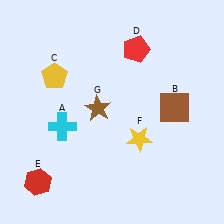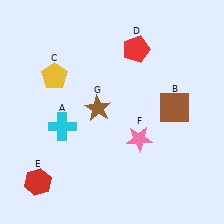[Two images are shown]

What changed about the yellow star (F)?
In Image 1, F is yellow. In Image 2, it changed to pink.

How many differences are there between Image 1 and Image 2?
There is 1 difference between the two images.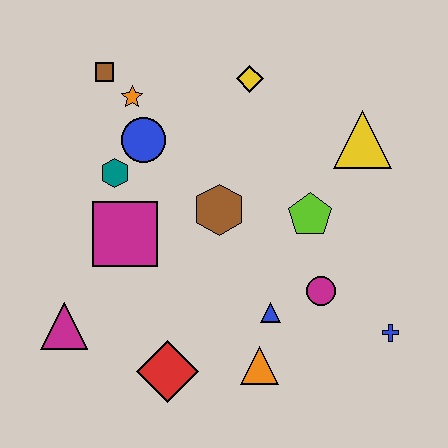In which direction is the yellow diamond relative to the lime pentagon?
The yellow diamond is above the lime pentagon.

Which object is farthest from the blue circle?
The blue cross is farthest from the blue circle.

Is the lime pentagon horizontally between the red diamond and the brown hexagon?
No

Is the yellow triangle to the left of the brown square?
No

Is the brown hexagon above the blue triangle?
Yes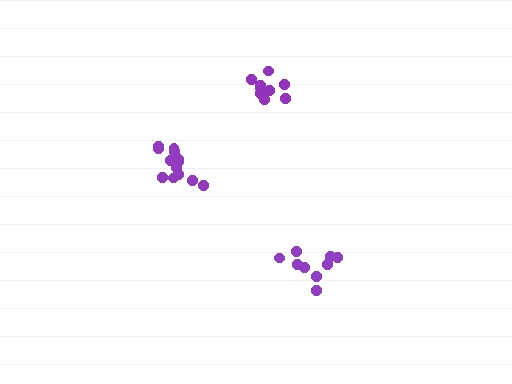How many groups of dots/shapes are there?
There are 3 groups.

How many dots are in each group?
Group 1: 9 dots, Group 2: 9 dots, Group 3: 13 dots (31 total).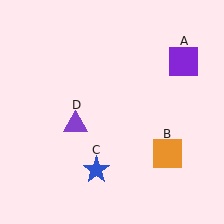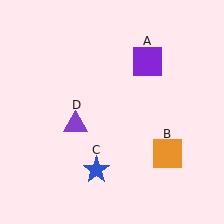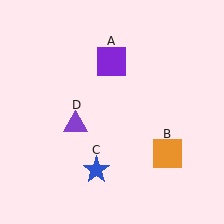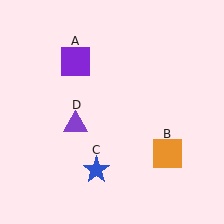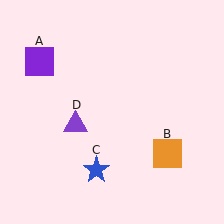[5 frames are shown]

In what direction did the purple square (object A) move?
The purple square (object A) moved left.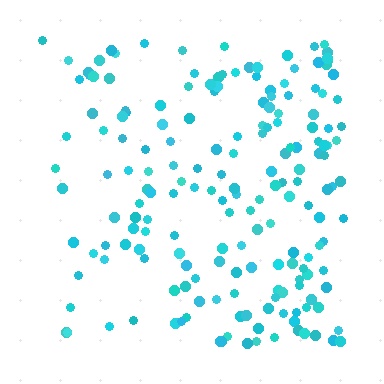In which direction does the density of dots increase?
From left to right, with the right side densest.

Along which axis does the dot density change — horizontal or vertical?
Horizontal.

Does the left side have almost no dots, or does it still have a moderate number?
Still a moderate number, just noticeably fewer than the right.